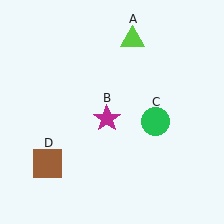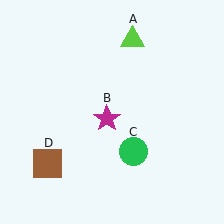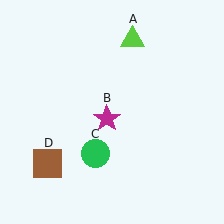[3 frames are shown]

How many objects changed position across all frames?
1 object changed position: green circle (object C).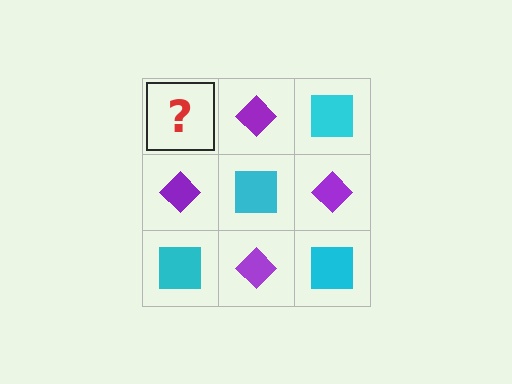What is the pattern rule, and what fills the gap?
The rule is that it alternates cyan square and purple diamond in a checkerboard pattern. The gap should be filled with a cyan square.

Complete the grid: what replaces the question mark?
The question mark should be replaced with a cyan square.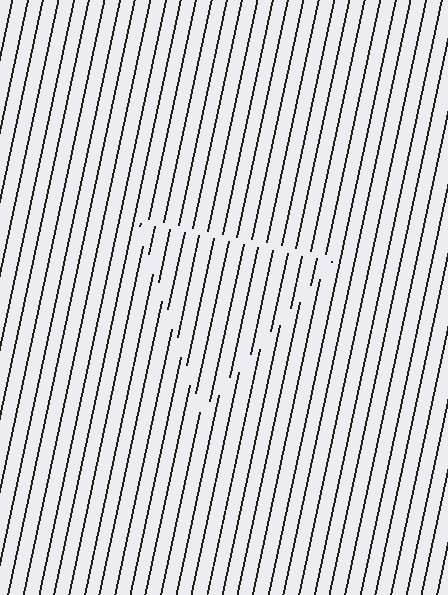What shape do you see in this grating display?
An illusory triangle. The interior of the shape contains the same grating, shifted by half a period — the contour is defined by the phase discontinuity where line-ends from the inner and outer gratings abut.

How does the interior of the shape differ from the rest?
The interior of the shape contains the same grating, shifted by half a period — the contour is defined by the phase discontinuity where line-ends from the inner and outer gratings abut.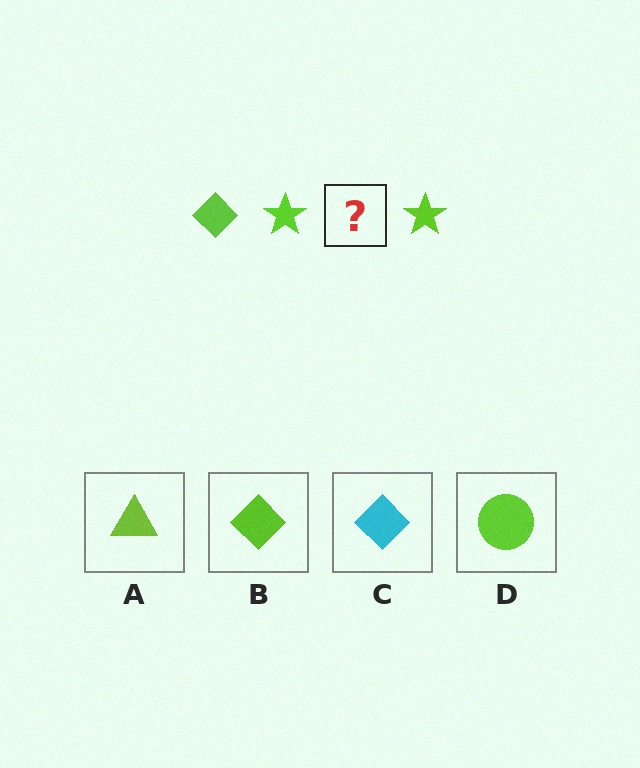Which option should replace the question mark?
Option B.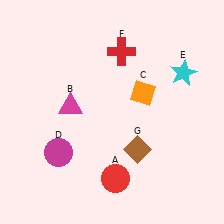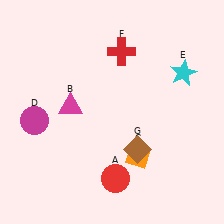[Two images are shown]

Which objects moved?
The objects that moved are: the orange diamond (C), the magenta circle (D).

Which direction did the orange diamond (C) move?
The orange diamond (C) moved down.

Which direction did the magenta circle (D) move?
The magenta circle (D) moved up.